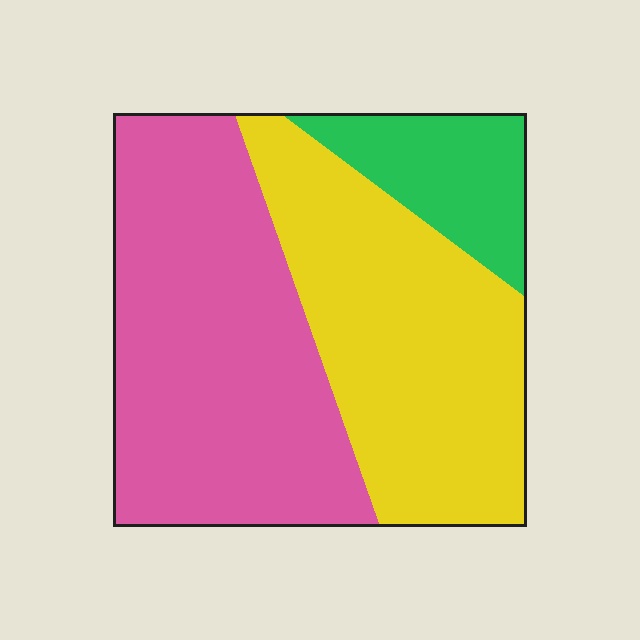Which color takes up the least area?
Green, at roughly 15%.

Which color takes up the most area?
Pink, at roughly 45%.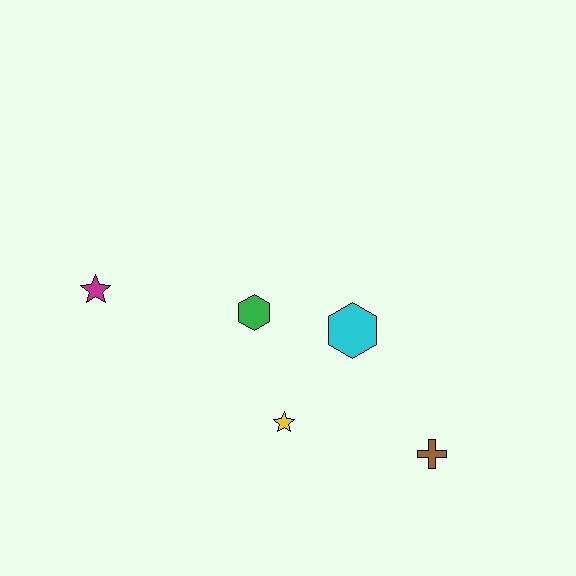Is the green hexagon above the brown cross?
Yes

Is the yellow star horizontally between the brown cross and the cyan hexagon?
No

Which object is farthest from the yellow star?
The magenta star is farthest from the yellow star.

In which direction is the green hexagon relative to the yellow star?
The green hexagon is above the yellow star.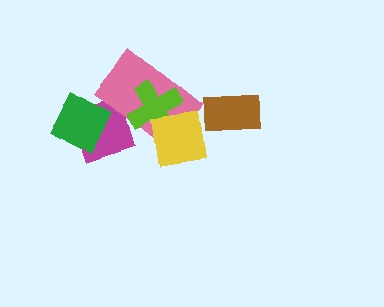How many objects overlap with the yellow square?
2 objects overlap with the yellow square.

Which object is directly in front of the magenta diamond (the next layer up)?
The pink rectangle is directly in front of the magenta diamond.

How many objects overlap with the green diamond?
1 object overlaps with the green diamond.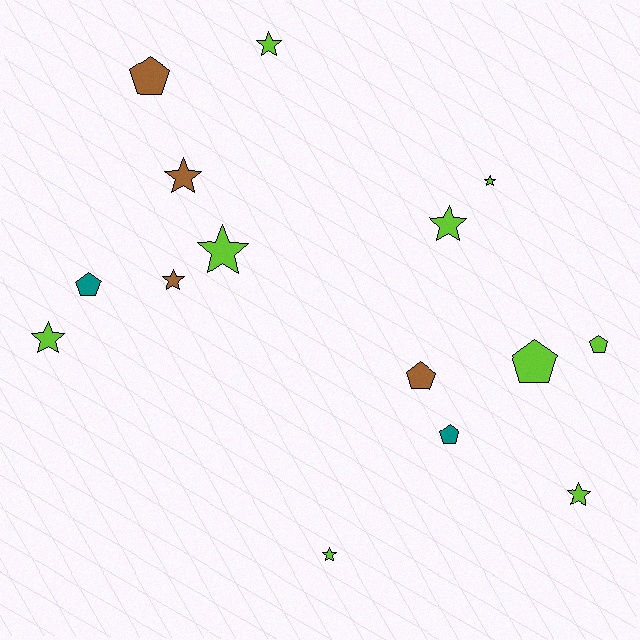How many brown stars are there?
There are 2 brown stars.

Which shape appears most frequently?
Star, with 9 objects.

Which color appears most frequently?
Lime, with 9 objects.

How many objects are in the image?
There are 15 objects.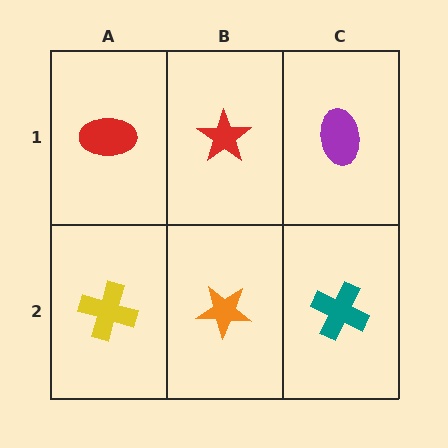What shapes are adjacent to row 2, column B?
A red star (row 1, column B), a yellow cross (row 2, column A), a teal cross (row 2, column C).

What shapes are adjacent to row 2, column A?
A red ellipse (row 1, column A), an orange star (row 2, column B).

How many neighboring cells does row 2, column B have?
3.